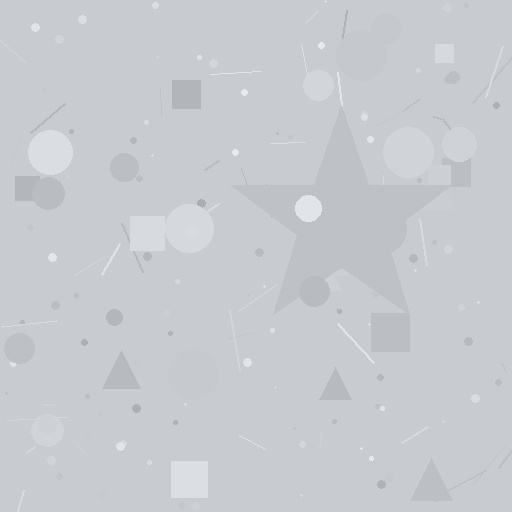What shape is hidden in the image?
A star is hidden in the image.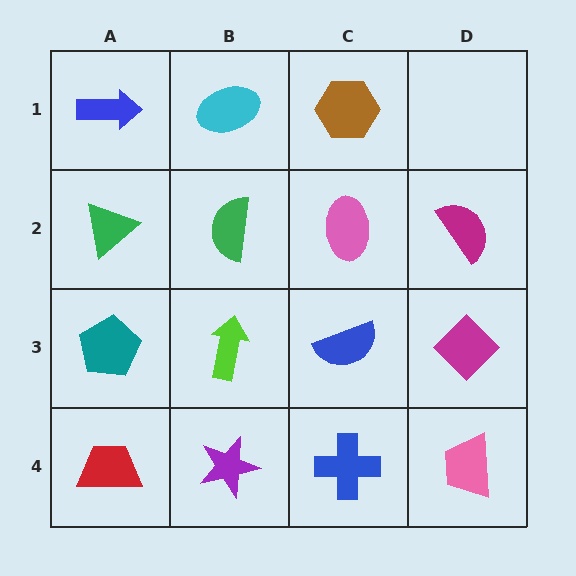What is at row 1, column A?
A blue arrow.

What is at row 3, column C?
A blue semicircle.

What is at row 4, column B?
A purple star.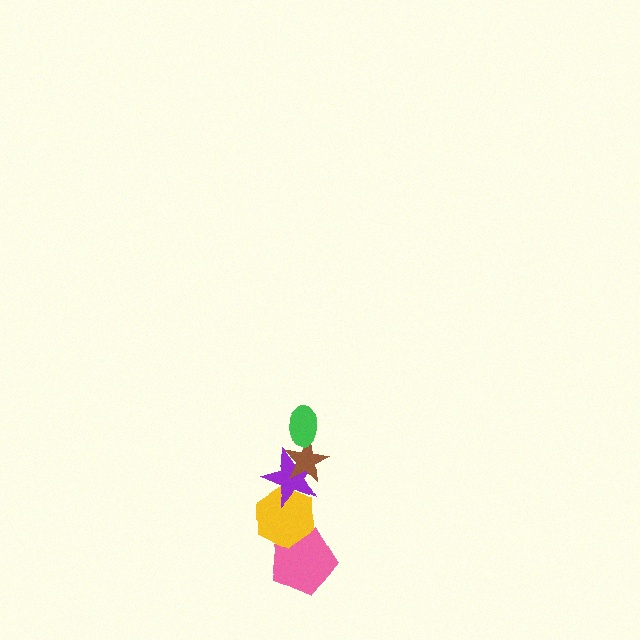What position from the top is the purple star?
The purple star is 3rd from the top.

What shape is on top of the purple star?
The brown star is on top of the purple star.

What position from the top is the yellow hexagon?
The yellow hexagon is 4th from the top.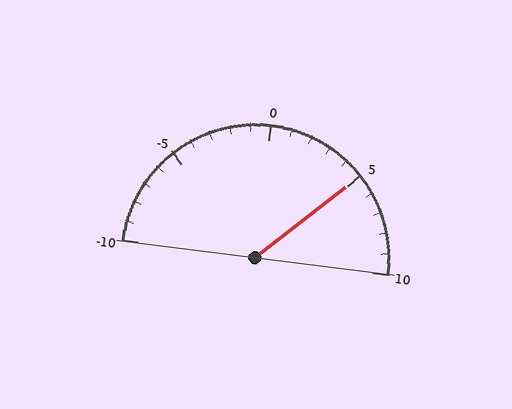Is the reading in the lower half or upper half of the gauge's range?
The reading is in the upper half of the range (-10 to 10).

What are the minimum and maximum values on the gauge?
The gauge ranges from -10 to 10.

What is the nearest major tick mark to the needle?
The nearest major tick mark is 5.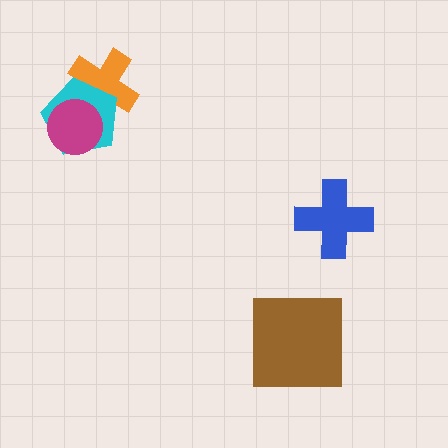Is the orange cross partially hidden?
Yes, it is partially covered by another shape.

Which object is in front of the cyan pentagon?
The magenta circle is in front of the cyan pentagon.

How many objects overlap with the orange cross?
2 objects overlap with the orange cross.